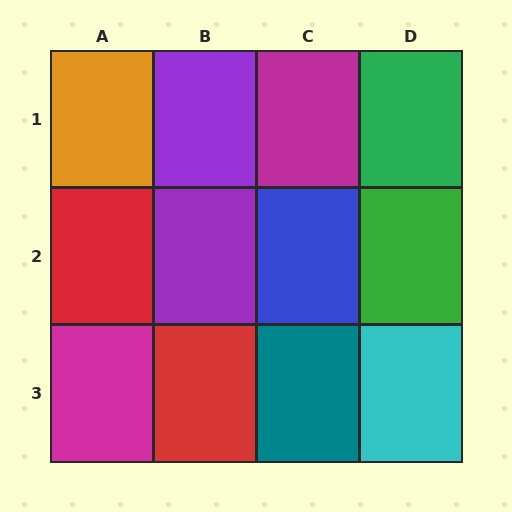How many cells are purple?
2 cells are purple.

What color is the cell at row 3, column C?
Teal.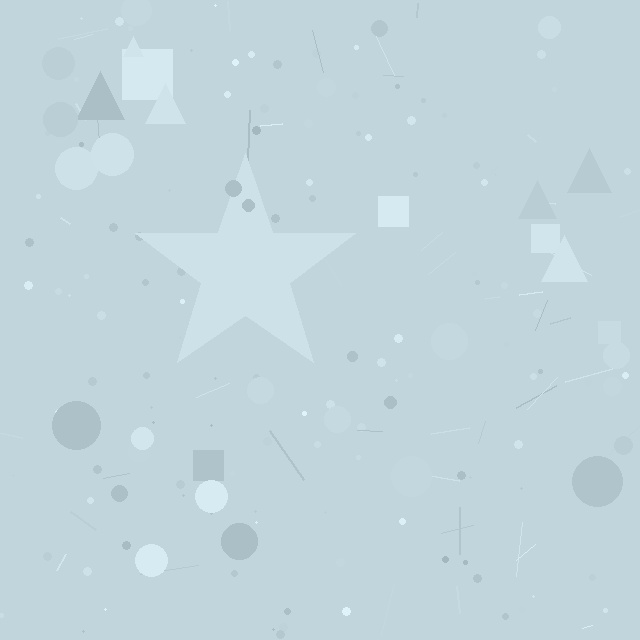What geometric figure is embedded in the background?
A star is embedded in the background.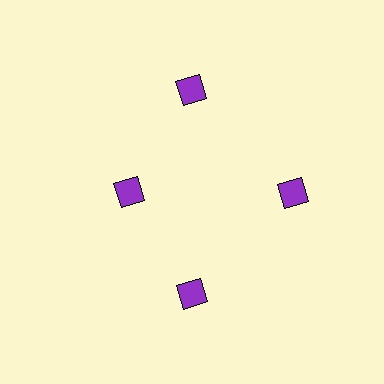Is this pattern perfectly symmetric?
No. The 4 purple diamonds are arranged in a ring, but one element near the 9 o'clock position is pulled inward toward the center, breaking the 4-fold rotational symmetry.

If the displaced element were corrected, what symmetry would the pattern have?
It would have 4-fold rotational symmetry — the pattern would map onto itself every 90 degrees.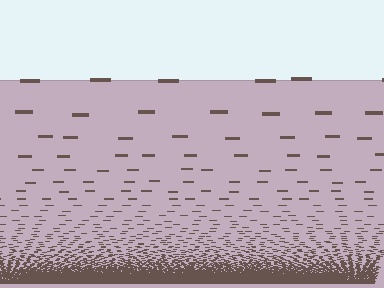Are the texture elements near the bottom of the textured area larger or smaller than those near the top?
Smaller. The gradient is inverted — elements near the bottom are smaller and denser.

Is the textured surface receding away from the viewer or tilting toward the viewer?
The surface appears to tilt toward the viewer. Texture elements get larger and sparser toward the top.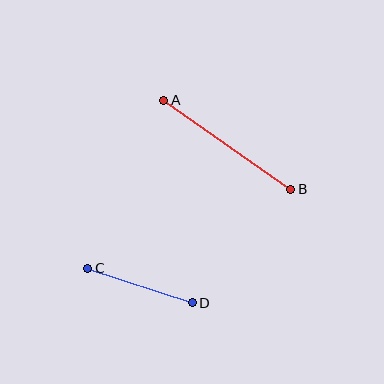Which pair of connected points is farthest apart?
Points A and B are farthest apart.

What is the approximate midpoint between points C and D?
The midpoint is at approximately (140, 286) pixels.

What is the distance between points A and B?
The distance is approximately 155 pixels.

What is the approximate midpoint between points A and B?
The midpoint is at approximately (227, 145) pixels.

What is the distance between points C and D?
The distance is approximately 110 pixels.